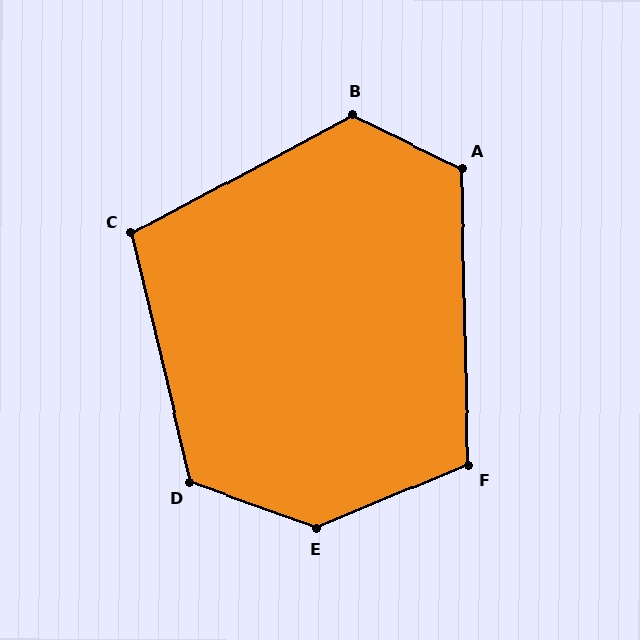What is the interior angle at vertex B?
Approximately 126 degrees (obtuse).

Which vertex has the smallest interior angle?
C, at approximately 105 degrees.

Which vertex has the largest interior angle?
E, at approximately 138 degrees.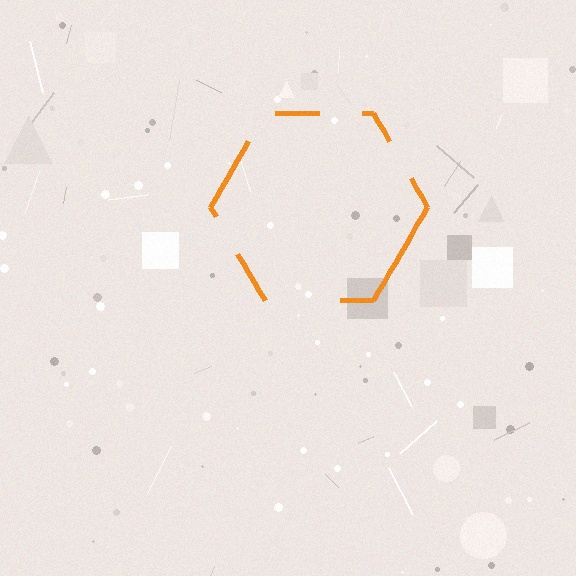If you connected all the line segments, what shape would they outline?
They would outline a hexagon.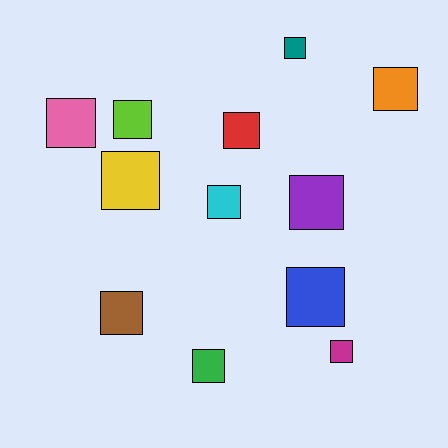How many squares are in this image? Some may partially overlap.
There are 12 squares.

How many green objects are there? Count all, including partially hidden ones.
There is 1 green object.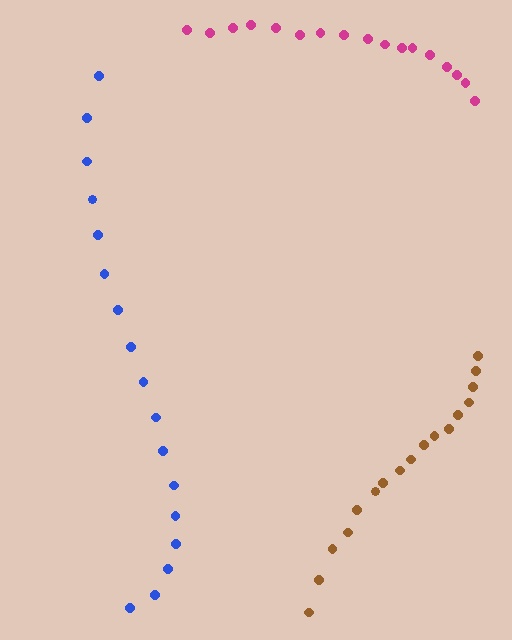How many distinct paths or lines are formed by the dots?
There are 3 distinct paths.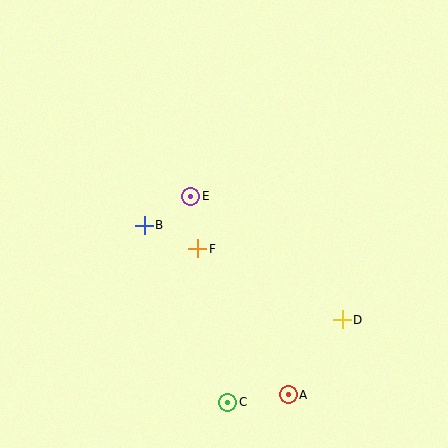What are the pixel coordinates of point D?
Point D is at (342, 320).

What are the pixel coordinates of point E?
Point E is at (191, 196).